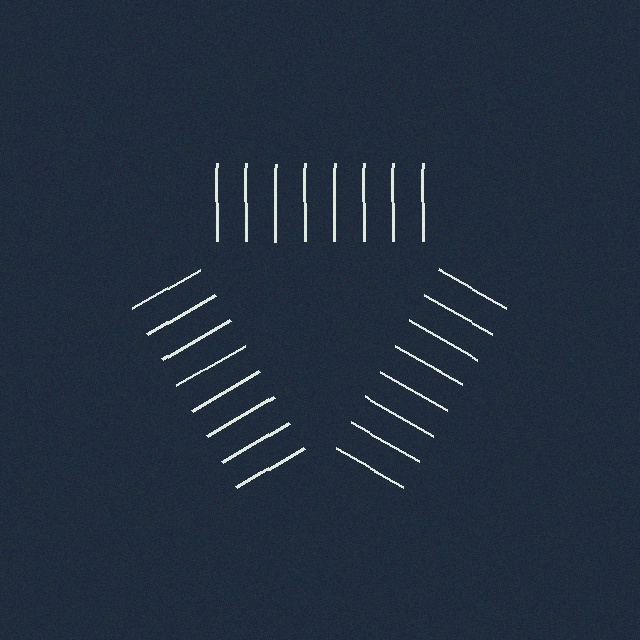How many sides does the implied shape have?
3 sides — the line-ends trace a triangle.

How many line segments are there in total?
24 — 8 along each of the 3 edges.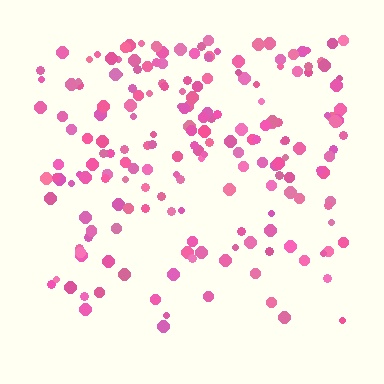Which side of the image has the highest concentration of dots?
The top.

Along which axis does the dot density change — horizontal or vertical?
Vertical.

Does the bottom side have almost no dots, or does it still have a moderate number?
Still a moderate number, just noticeably fewer than the top.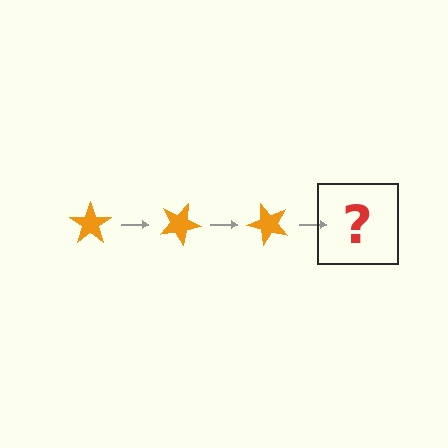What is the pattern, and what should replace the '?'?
The pattern is that the star rotates 25 degrees each step. The '?' should be an orange star rotated 75 degrees.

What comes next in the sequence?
The next element should be an orange star rotated 75 degrees.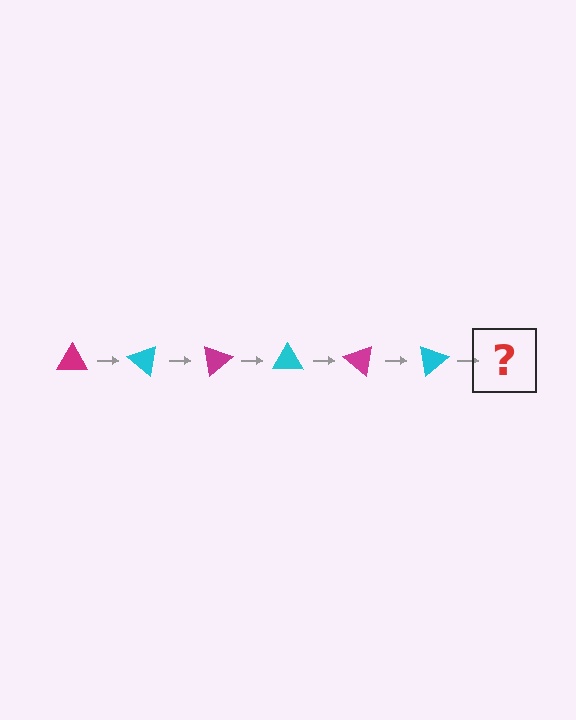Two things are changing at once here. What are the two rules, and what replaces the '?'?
The two rules are that it rotates 40 degrees each step and the color cycles through magenta and cyan. The '?' should be a magenta triangle, rotated 240 degrees from the start.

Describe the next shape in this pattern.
It should be a magenta triangle, rotated 240 degrees from the start.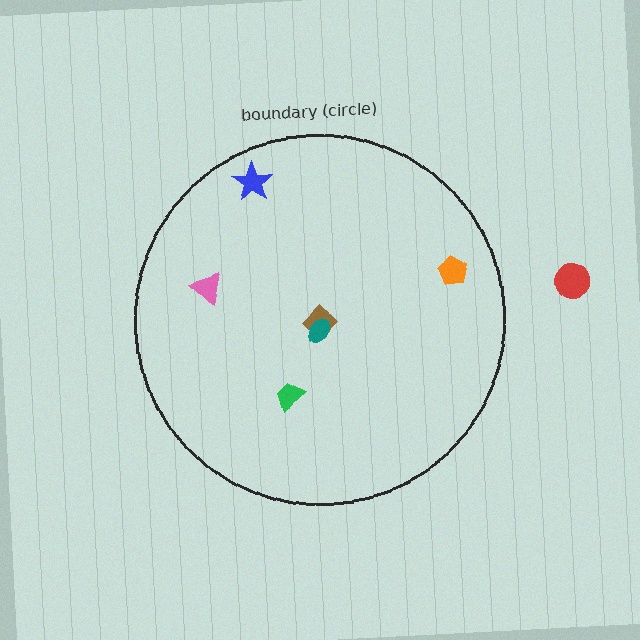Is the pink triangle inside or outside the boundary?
Inside.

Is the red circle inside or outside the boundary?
Outside.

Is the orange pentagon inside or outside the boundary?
Inside.